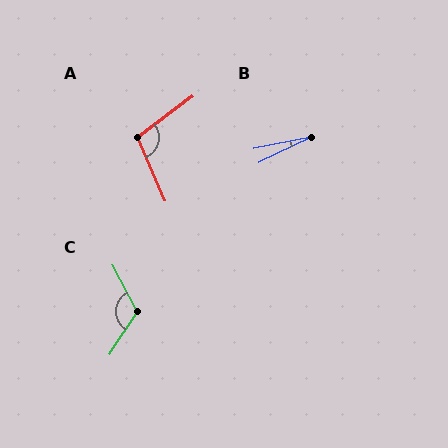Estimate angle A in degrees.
Approximately 103 degrees.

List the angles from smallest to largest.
B (15°), A (103°), C (119°).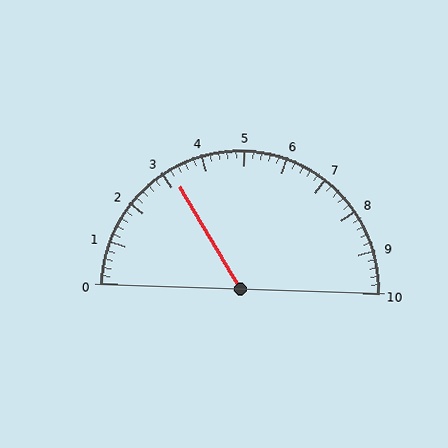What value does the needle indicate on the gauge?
The needle indicates approximately 3.2.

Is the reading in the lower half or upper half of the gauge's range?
The reading is in the lower half of the range (0 to 10).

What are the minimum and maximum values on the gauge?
The gauge ranges from 0 to 10.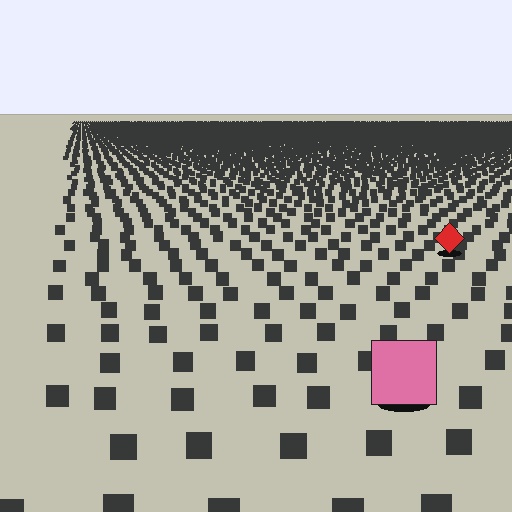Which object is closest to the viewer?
The pink square is closest. The texture marks near it are larger and more spread out.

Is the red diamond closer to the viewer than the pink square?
No. The pink square is closer — you can tell from the texture gradient: the ground texture is coarser near it.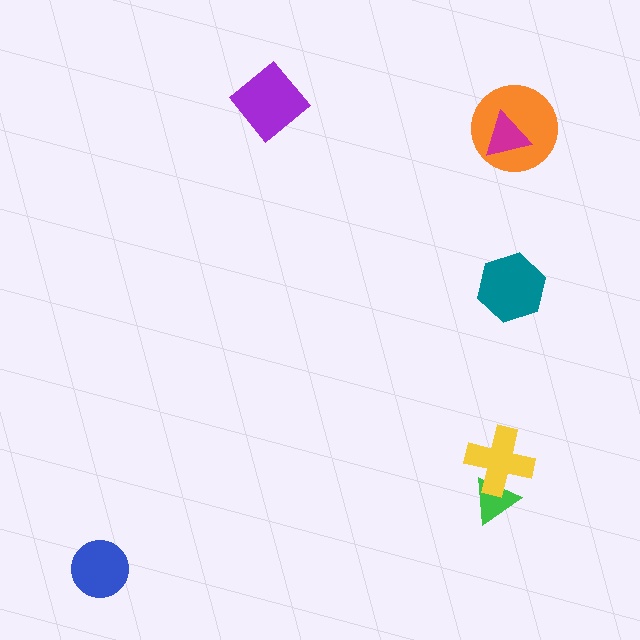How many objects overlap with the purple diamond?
0 objects overlap with the purple diamond.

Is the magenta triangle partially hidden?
No, no other shape covers it.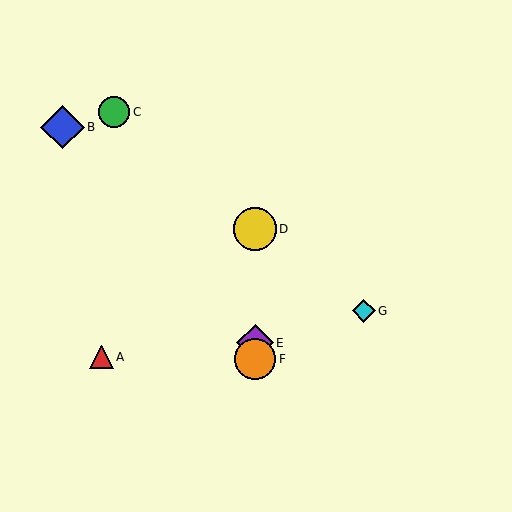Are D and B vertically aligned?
No, D is at x≈255 and B is at x≈62.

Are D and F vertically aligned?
Yes, both are at x≈255.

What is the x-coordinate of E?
Object E is at x≈255.